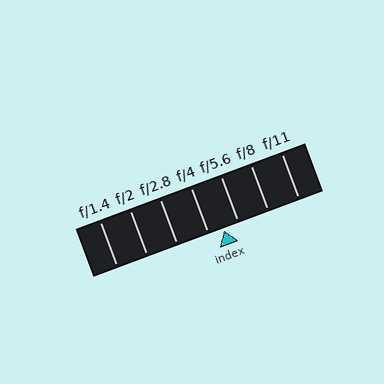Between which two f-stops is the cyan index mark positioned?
The index mark is between f/4 and f/5.6.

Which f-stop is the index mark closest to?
The index mark is closest to f/5.6.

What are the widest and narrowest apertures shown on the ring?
The widest aperture shown is f/1.4 and the narrowest is f/11.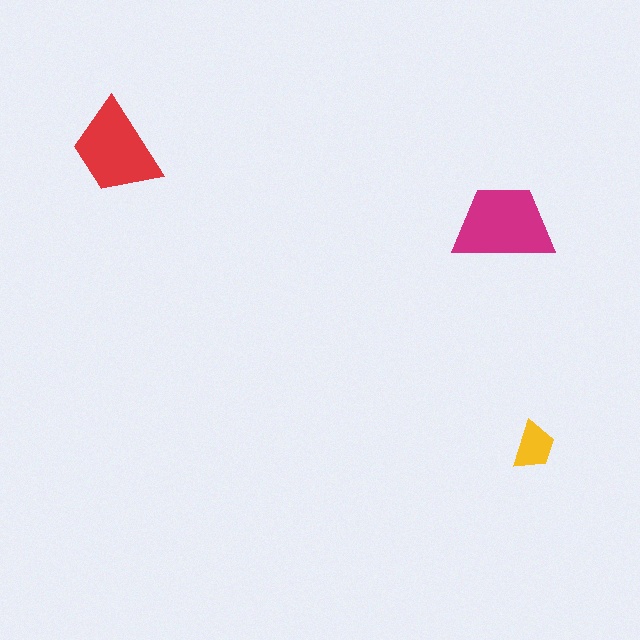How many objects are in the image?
There are 3 objects in the image.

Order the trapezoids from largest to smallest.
the magenta one, the red one, the yellow one.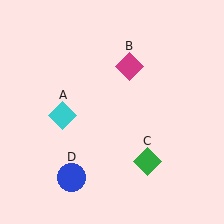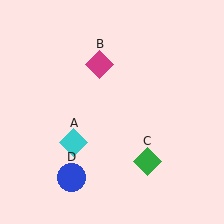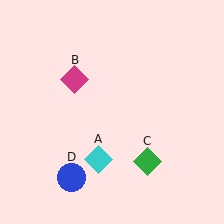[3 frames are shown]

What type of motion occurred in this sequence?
The cyan diamond (object A), magenta diamond (object B) rotated counterclockwise around the center of the scene.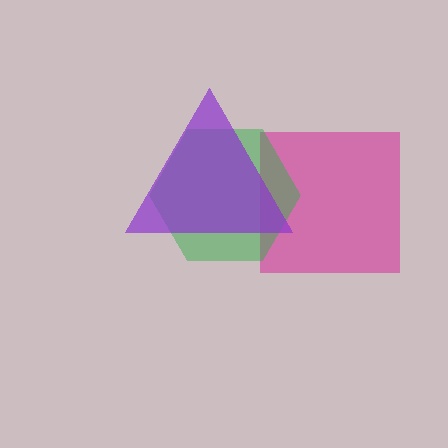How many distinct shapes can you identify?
There are 3 distinct shapes: a magenta square, a green hexagon, a purple triangle.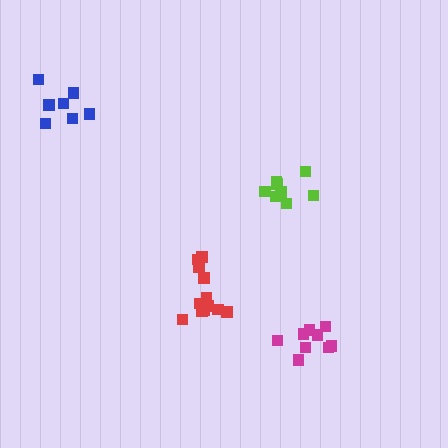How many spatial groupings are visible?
There are 4 spatial groupings.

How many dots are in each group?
Group 1: 7 dots, Group 2: 9 dots, Group 3: 12 dots, Group 4: 8 dots (36 total).